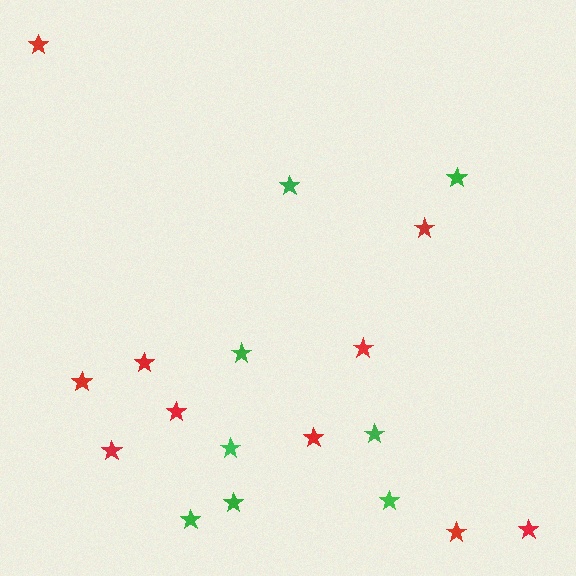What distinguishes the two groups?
There are 2 groups: one group of green stars (8) and one group of red stars (10).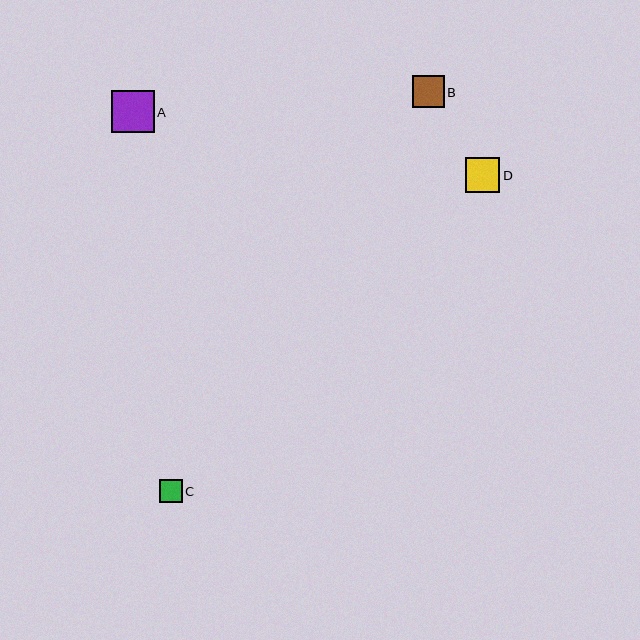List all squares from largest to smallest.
From largest to smallest: A, D, B, C.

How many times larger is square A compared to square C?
Square A is approximately 1.9 times the size of square C.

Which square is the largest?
Square A is the largest with a size of approximately 43 pixels.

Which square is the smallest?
Square C is the smallest with a size of approximately 23 pixels.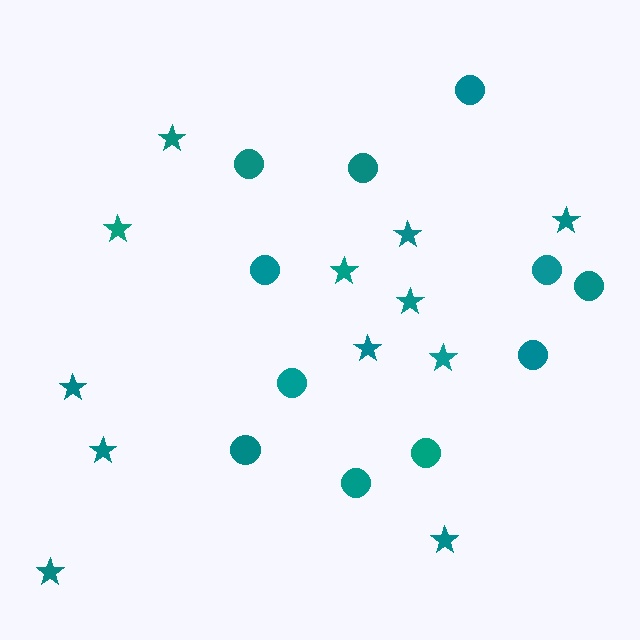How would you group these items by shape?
There are 2 groups: one group of stars (12) and one group of circles (11).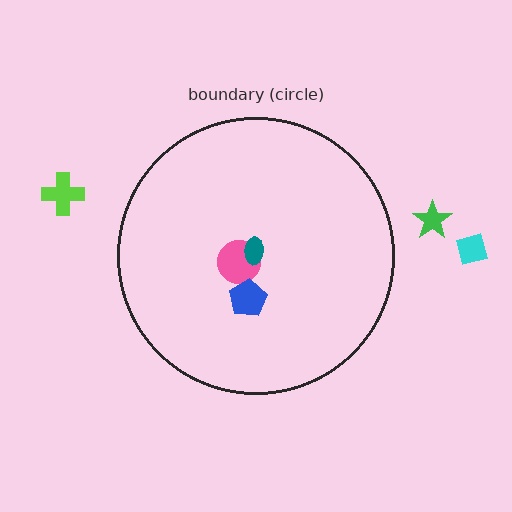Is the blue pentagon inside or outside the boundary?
Inside.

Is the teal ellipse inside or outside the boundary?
Inside.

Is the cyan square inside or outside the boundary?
Outside.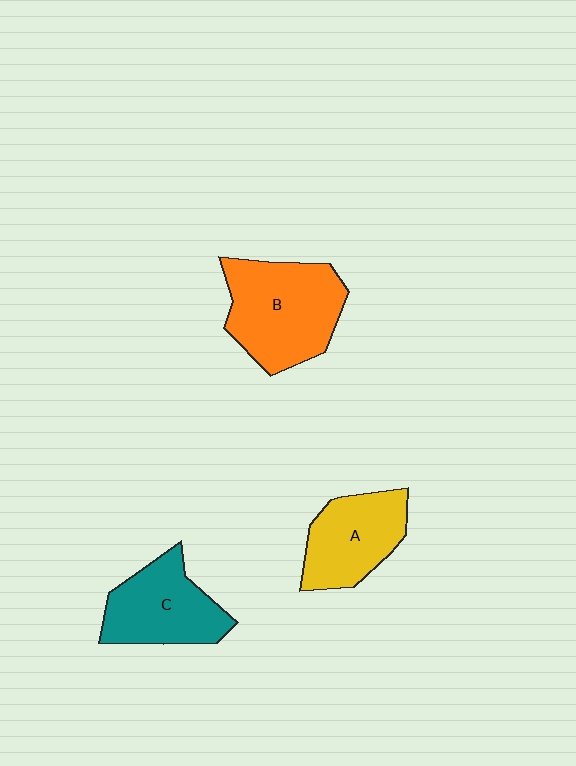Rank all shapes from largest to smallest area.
From largest to smallest: B (orange), C (teal), A (yellow).